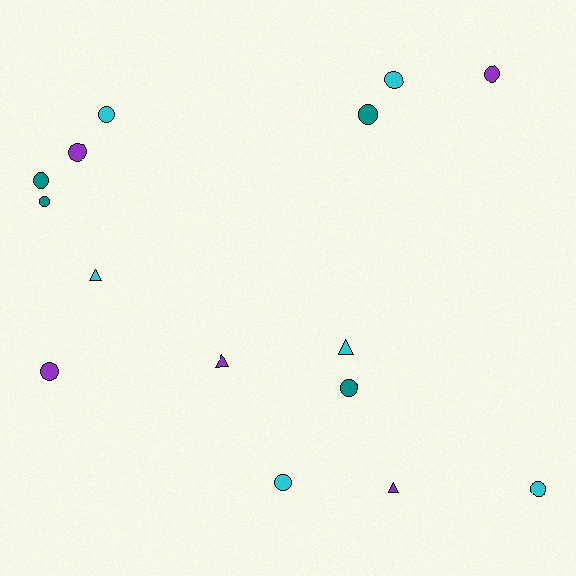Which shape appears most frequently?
Circle, with 11 objects.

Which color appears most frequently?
Cyan, with 6 objects.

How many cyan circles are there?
There are 4 cyan circles.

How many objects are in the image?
There are 15 objects.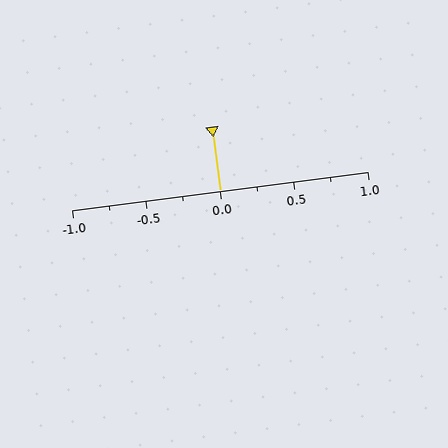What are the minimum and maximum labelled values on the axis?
The axis runs from -1.0 to 1.0.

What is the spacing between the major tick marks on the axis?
The major ticks are spaced 0.5 apart.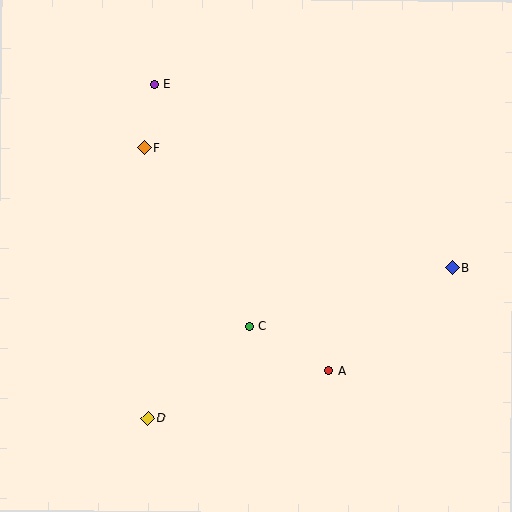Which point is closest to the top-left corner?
Point E is closest to the top-left corner.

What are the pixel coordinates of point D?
Point D is at (147, 418).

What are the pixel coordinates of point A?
Point A is at (329, 370).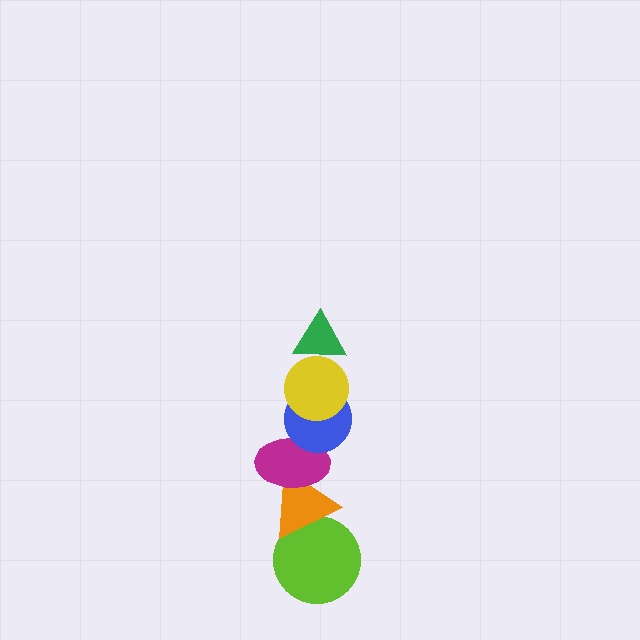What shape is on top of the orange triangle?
The magenta ellipse is on top of the orange triangle.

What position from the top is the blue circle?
The blue circle is 3rd from the top.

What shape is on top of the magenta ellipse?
The blue circle is on top of the magenta ellipse.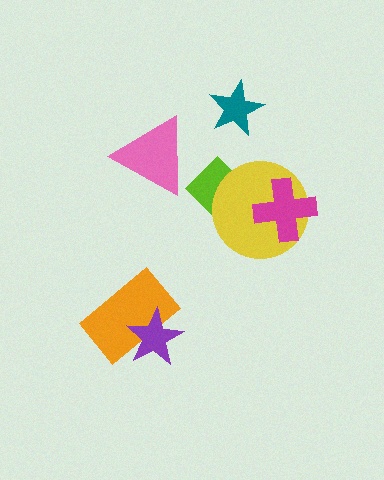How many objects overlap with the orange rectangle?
1 object overlaps with the orange rectangle.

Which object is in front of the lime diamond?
The yellow circle is in front of the lime diamond.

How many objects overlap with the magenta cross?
1 object overlaps with the magenta cross.